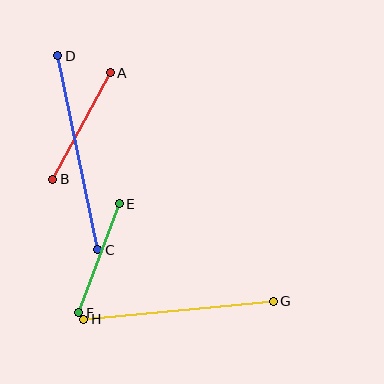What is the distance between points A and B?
The distance is approximately 121 pixels.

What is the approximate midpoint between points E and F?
The midpoint is at approximately (99, 258) pixels.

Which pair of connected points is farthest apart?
Points C and D are farthest apart.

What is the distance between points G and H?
The distance is approximately 190 pixels.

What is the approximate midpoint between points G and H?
The midpoint is at approximately (179, 310) pixels.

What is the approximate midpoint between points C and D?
The midpoint is at approximately (78, 153) pixels.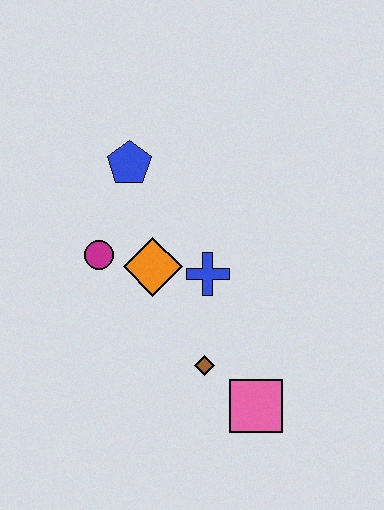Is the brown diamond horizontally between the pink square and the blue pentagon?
Yes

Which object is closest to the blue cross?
The orange diamond is closest to the blue cross.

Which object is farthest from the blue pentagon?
The pink square is farthest from the blue pentagon.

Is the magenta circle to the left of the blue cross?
Yes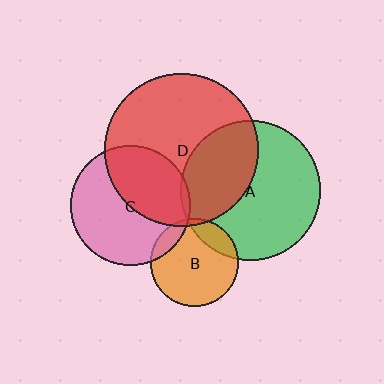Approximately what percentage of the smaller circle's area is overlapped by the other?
Approximately 35%.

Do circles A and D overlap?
Yes.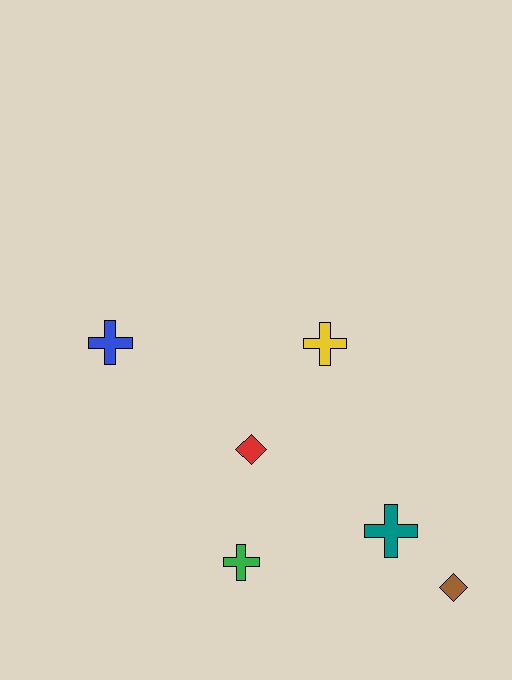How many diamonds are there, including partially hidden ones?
There are 2 diamonds.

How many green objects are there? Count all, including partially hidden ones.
There is 1 green object.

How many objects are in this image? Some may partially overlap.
There are 6 objects.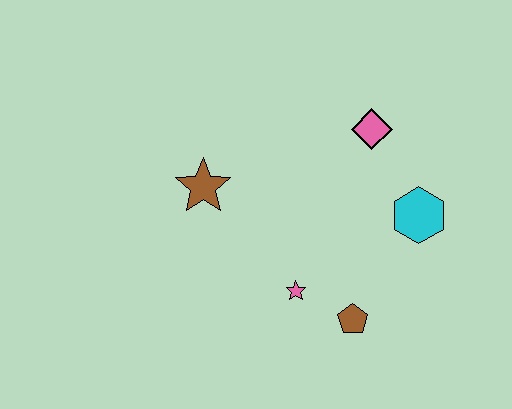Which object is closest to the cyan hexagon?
The pink diamond is closest to the cyan hexagon.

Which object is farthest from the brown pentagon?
The brown star is farthest from the brown pentagon.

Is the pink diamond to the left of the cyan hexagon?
Yes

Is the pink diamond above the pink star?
Yes